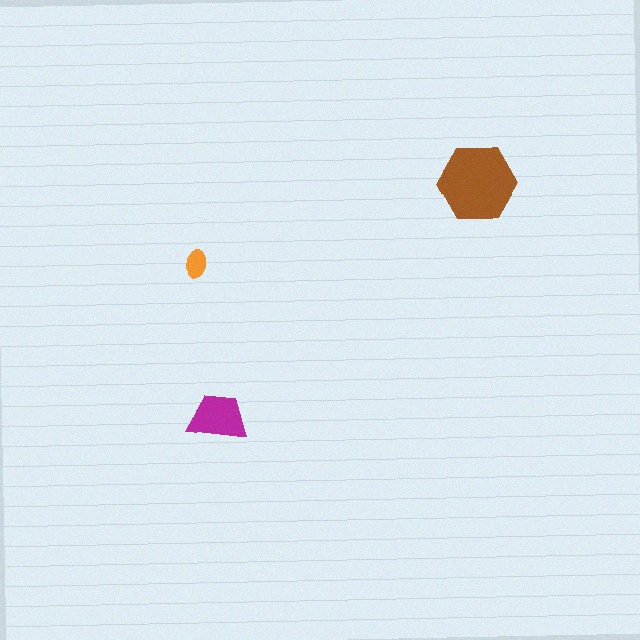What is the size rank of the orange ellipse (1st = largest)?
3rd.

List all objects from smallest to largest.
The orange ellipse, the magenta trapezoid, the brown hexagon.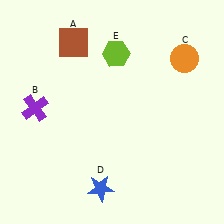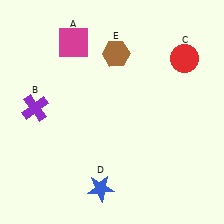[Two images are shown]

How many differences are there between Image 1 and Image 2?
There are 3 differences between the two images.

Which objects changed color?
A changed from brown to magenta. C changed from orange to red. E changed from lime to brown.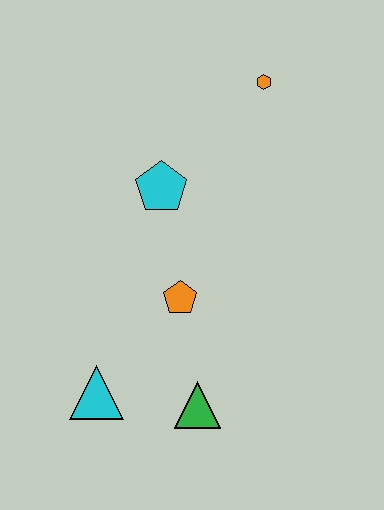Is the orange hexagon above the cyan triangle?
Yes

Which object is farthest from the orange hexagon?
The cyan triangle is farthest from the orange hexagon.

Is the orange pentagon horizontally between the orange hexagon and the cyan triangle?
Yes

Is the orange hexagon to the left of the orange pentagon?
No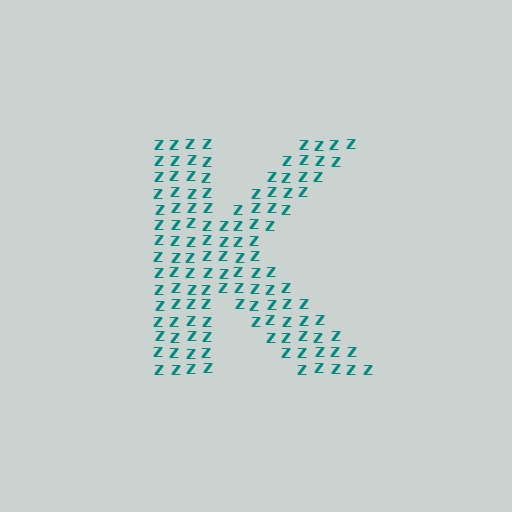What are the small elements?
The small elements are letter Z's.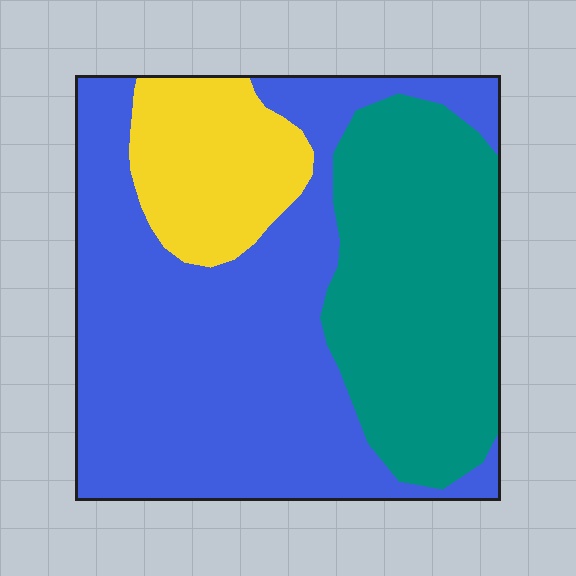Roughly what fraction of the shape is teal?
Teal covers roughly 30% of the shape.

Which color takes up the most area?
Blue, at roughly 55%.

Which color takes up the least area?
Yellow, at roughly 15%.